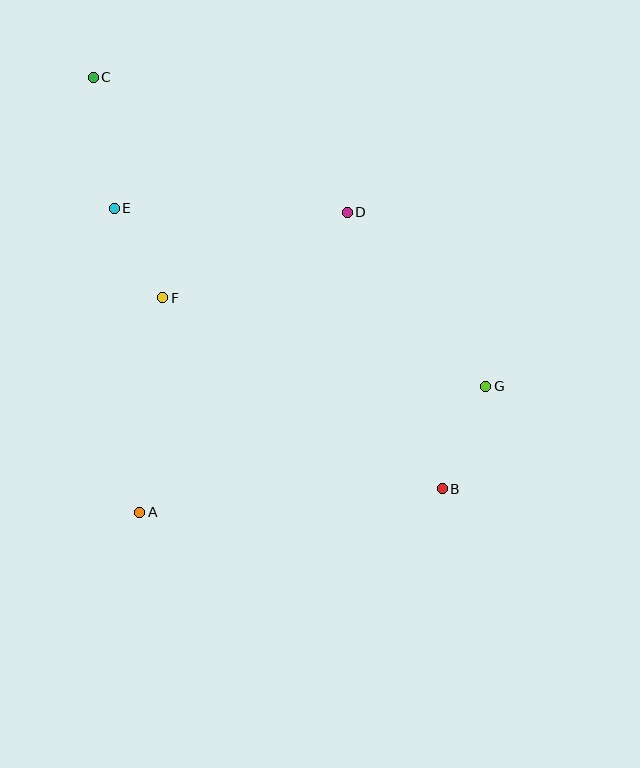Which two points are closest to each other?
Points E and F are closest to each other.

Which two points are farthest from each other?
Points B and C are farthest from each other.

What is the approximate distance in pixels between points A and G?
The distance between A and G is approximately 368 pixels.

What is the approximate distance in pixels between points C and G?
The distance between C and G is approximately 500 pixels.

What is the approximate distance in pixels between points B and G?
The distance between B and G is approximately 111 pixels.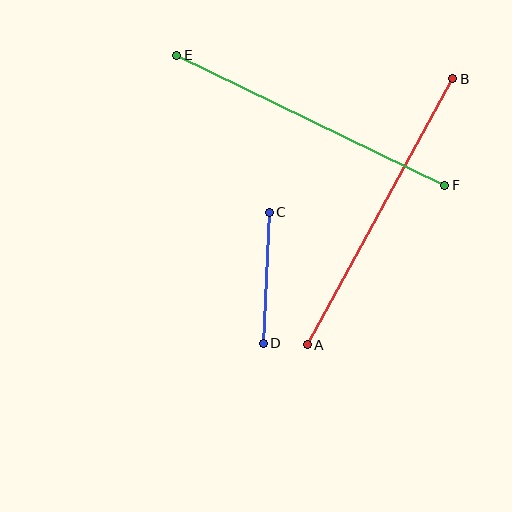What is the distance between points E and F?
The distance is approximately 298 pixels.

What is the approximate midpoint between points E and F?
The midpoint is at approximately (311, 120) pixels.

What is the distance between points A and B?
The distance is approximately 303 pixels.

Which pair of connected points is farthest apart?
Points A and B are farthest apart.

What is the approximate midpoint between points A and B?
The midpoint is at approximately (380, 212) pixels.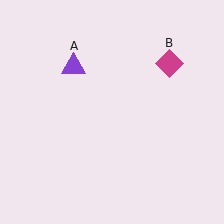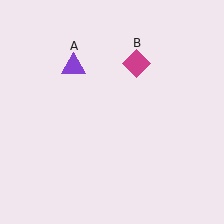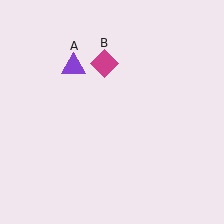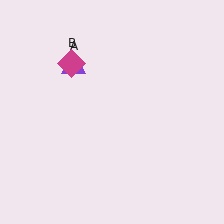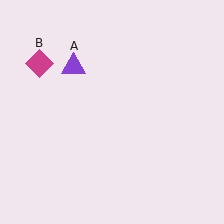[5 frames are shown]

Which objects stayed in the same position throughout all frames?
Purple triangle (object A) remained stationary.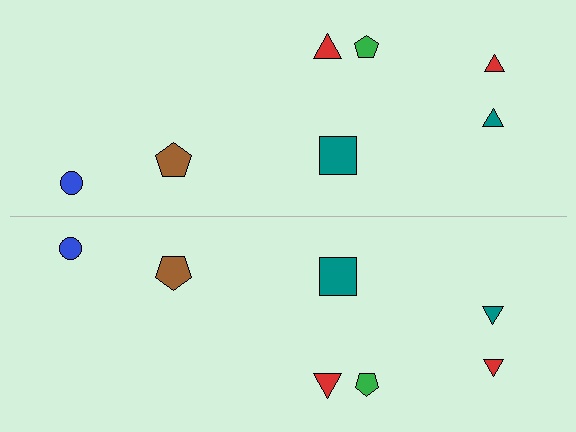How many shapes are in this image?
There are 14 shapes in this image.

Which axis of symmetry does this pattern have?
The pattern has a horizontal axis of symmetry running through the center of the image.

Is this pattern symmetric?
Yes, this pattern has bilateral (reflection) symmetry.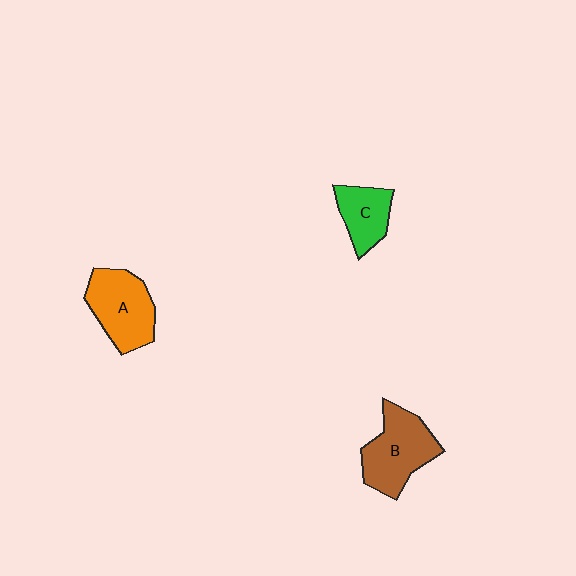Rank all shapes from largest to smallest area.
From largest to smallest: B (brown), A (orange), C (green).